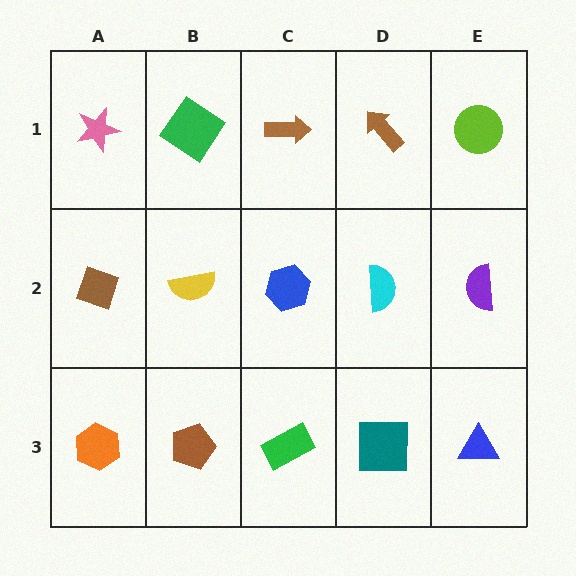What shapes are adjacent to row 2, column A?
A pink star (row 1, column A), an orange hexagon (row 3, column A), a yellow semicircle (row 2, column B).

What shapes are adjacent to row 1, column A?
A brown diamond (row 2, column A), a green diamond (row 1, column B).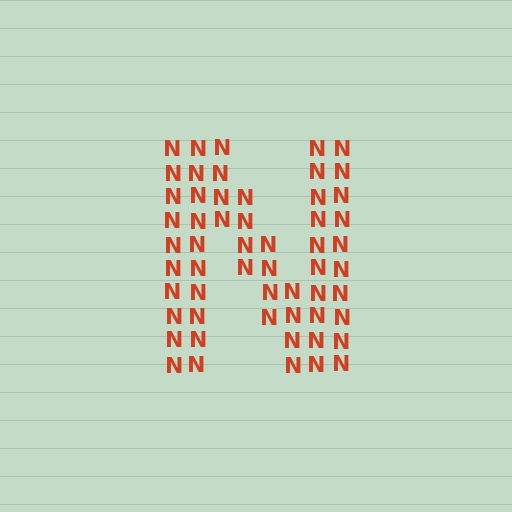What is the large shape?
The large shape is the letter N.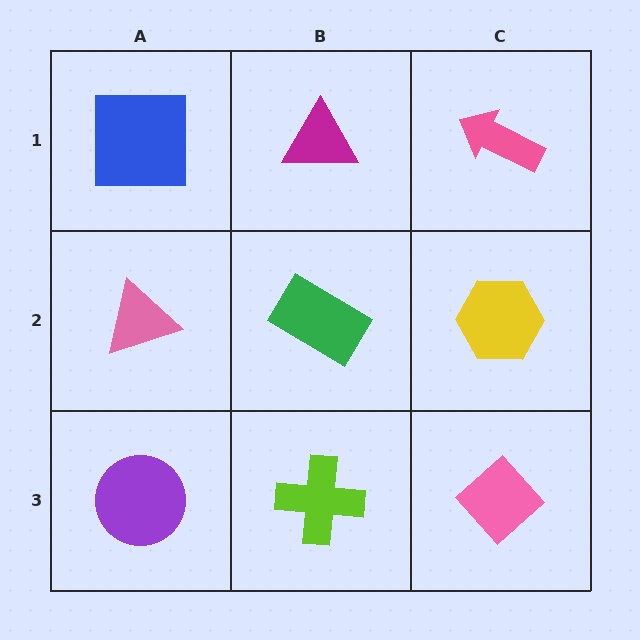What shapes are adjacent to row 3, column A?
A pink triangle (row 2, column A), a lime cross (row 3, column B).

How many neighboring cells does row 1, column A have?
2.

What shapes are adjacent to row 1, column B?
A green rectangle (row 2, column B), a blue square (row 1, column A), a pink arrow (row 1, column C).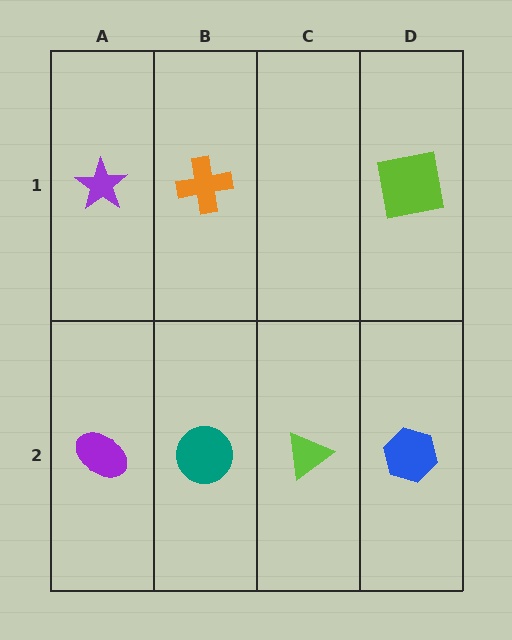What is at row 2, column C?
A lime triangle.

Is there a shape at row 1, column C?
No, that cell is empty.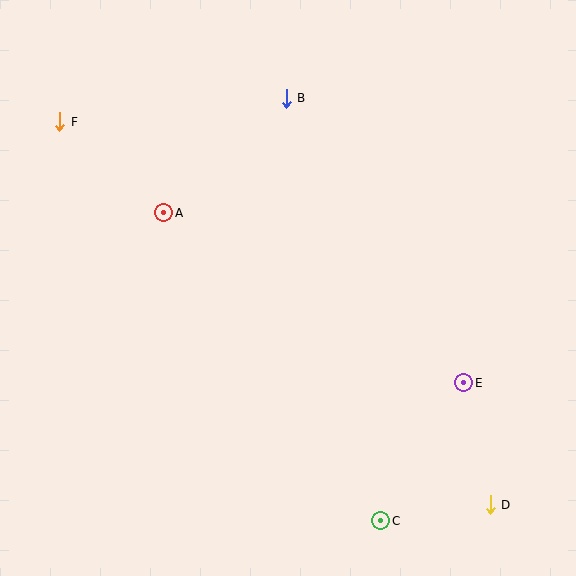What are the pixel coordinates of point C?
Point C is at (381, 521).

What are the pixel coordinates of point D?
Point D is at (490, 505).